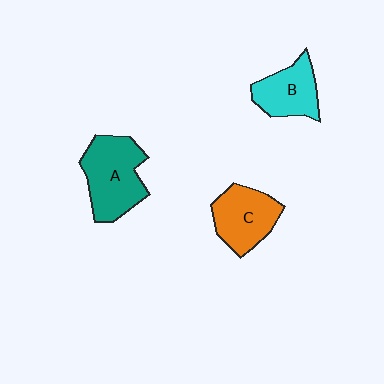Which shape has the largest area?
Shape A (teal).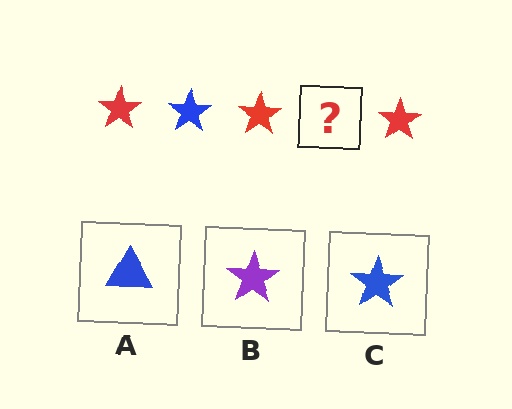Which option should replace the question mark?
Option C.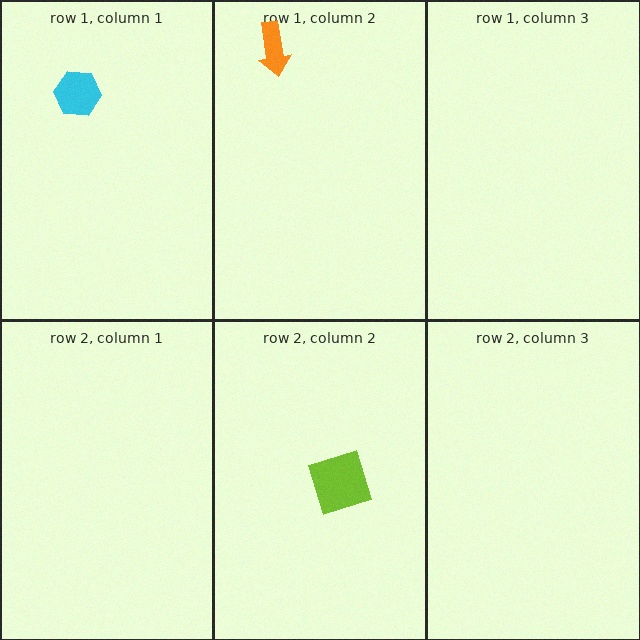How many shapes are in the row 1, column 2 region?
1.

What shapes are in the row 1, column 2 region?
The orange arrow.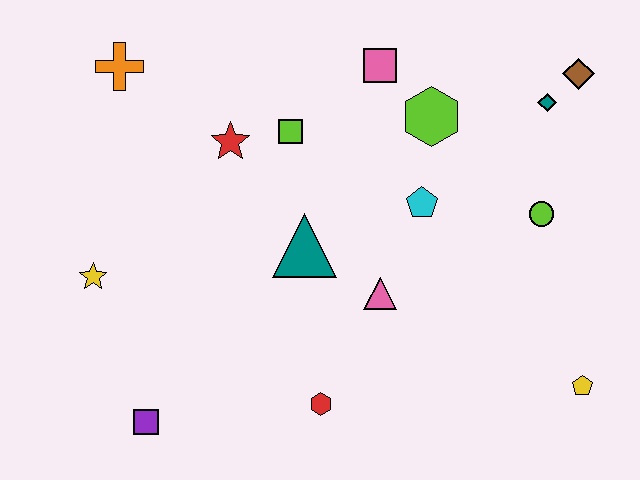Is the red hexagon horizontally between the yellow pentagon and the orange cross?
Yes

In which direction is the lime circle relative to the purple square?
The lime circle is to the right of the purple square.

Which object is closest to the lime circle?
The teal diamond is closest to the lime circle.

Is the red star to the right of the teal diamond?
No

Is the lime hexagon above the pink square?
No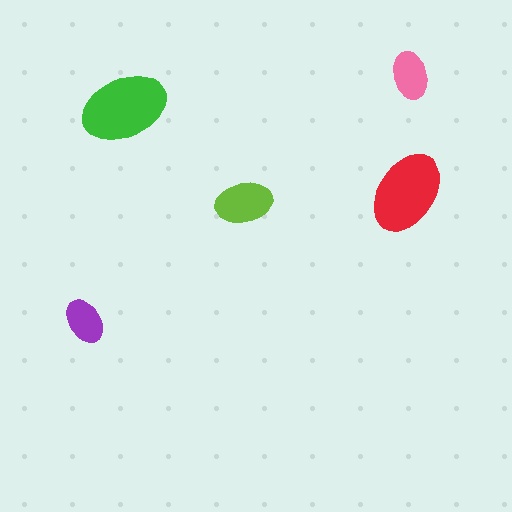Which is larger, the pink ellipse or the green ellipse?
The green one.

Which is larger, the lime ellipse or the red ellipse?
The red one.